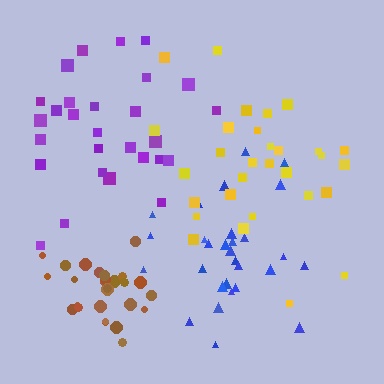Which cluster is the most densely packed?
Brown.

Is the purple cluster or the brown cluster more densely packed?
Brown.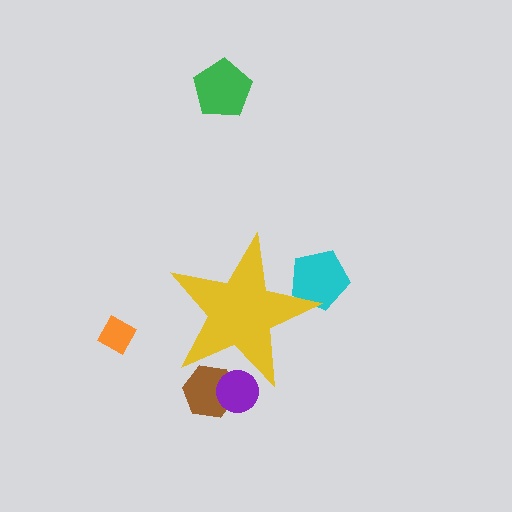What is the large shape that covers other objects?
A yellow star.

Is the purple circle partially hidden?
Yes, the purple circle is partially hidden behind the yellow star.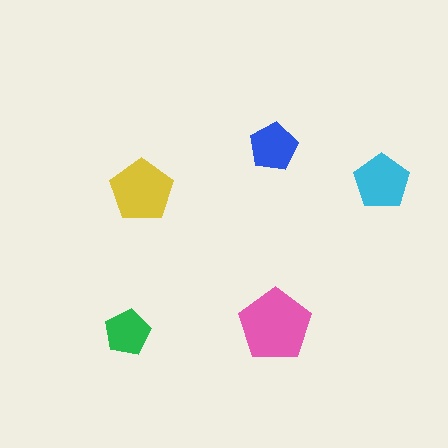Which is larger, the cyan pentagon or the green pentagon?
The cyan one.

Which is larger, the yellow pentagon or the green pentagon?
The yellow one.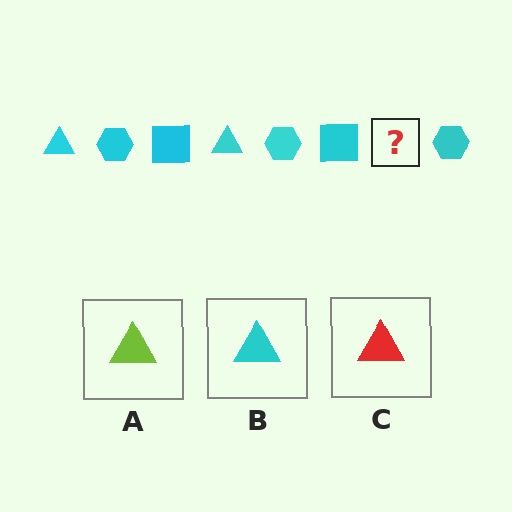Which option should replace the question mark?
Option B.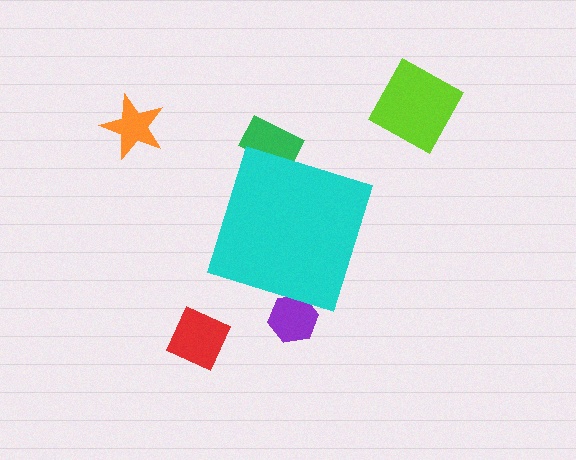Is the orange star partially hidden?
No, the orange star is fully visible.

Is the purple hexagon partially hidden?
Yes, the purple hexagon is partially hidden behind the cyan diamond.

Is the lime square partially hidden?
No, the lime square is fully visible.